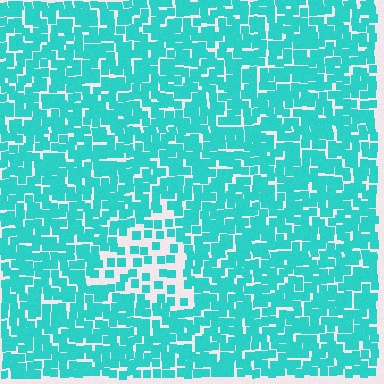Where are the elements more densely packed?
The elements are more densely packed outside the triangle boundary.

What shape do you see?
I see a triangle.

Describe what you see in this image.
The image contains small cyan elements arranged at two different densities. A triangle-shaped region is visible where the elements are less densely packed than the surrounding area.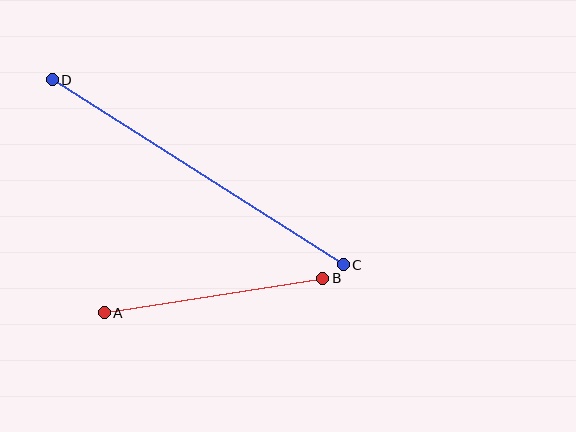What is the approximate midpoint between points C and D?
The midpoint is at approximately (198, 172) pixels.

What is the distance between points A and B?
The distance is approximately 221 pixels.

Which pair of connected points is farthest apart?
Points C and D are farthest apart.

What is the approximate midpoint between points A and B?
The midpoint is at approximately (213, 295) pixels.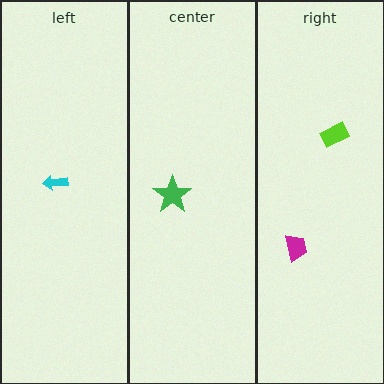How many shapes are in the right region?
2.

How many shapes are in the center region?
1.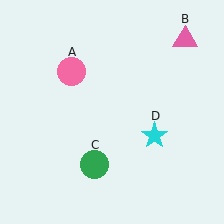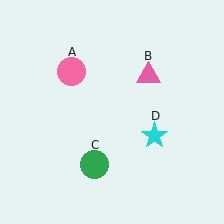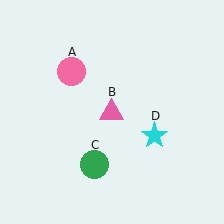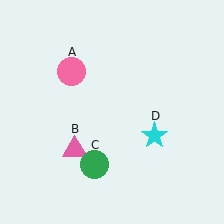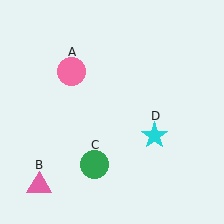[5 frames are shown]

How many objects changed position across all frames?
1 object changed position: pink triangle (object B).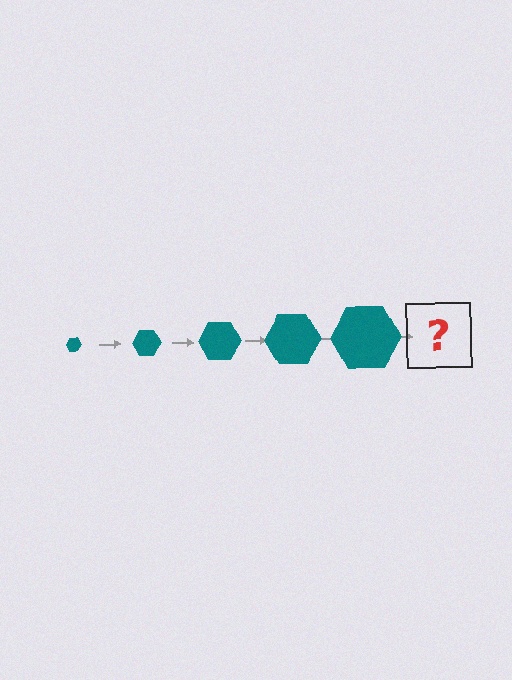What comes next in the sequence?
The next element should be a teal hexagon, larger than the previous one.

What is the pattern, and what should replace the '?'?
The pattern is that the hexagon gets progressively larger each step. The '?' should be a teal hexagon, larger than the previous one.